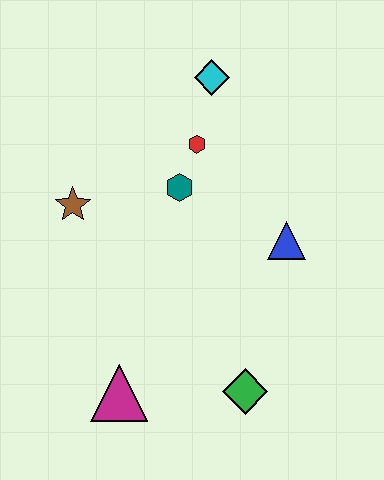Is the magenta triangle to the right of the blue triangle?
No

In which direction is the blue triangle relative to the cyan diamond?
The blue triangle is below the cyan diamond.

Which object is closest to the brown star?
The teal hexagon is closest to the brown star.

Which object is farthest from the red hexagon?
The magenta triangle is farthest from the red hexagon.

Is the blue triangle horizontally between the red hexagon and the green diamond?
No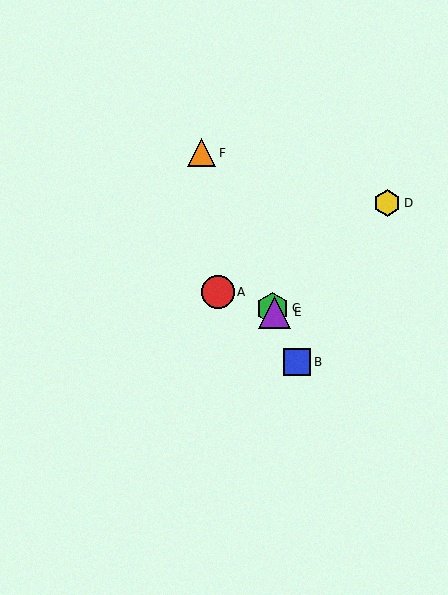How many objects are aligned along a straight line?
4 objects (B, C, E, F) are aligned along a straight line.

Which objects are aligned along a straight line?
Objects B, C, E, F are aligned along a straight line.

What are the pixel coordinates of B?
Object B is at (297, 362).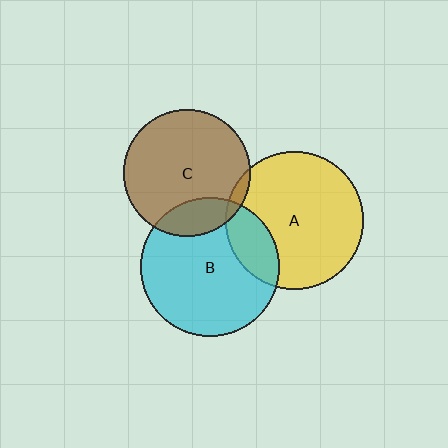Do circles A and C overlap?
Yes.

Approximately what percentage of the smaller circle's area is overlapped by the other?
Approximately 5%.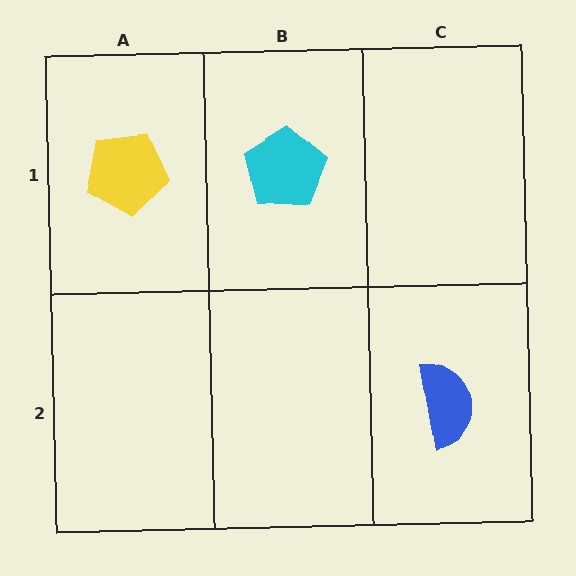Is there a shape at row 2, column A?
No, that cell is empty.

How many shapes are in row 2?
1 shape.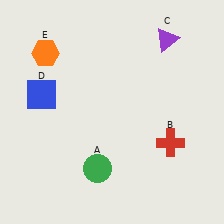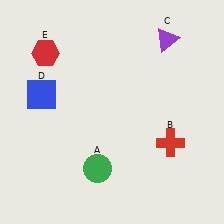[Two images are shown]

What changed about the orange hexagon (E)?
In Image 1, E is orange. In Image 2, it changed to red.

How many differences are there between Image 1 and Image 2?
There is 1 difference between the two images.